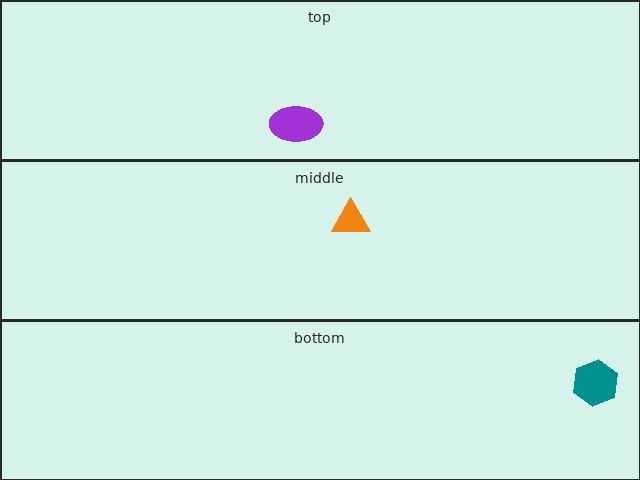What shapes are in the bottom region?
The teal hexagon.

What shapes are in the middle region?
The orange triangle.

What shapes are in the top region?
The purple ellipse.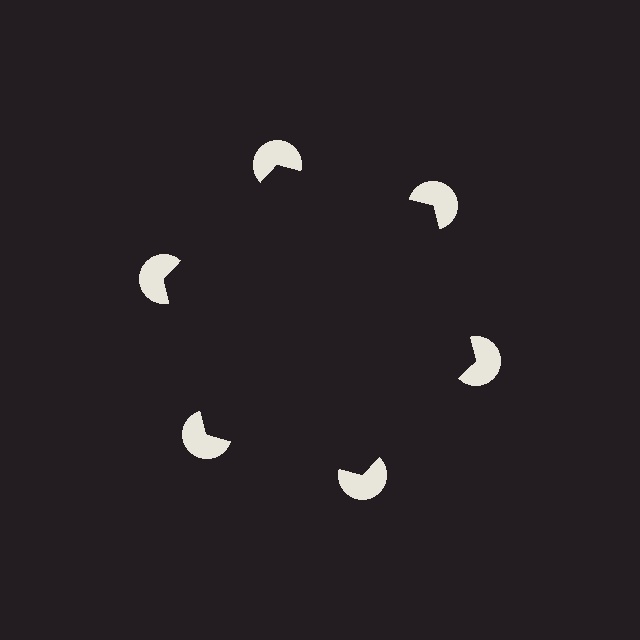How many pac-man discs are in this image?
There are 6 — one at each vertex of the illusory hexagon.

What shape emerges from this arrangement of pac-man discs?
An illusory hexagon — its edges are inferred from the aligned wedge cuts in the pac-man discs, not physically drawn.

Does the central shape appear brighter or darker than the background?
It typically appears slightly darker than the background, even though no actual brightness change is drawn.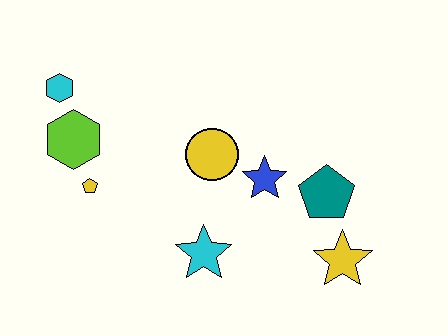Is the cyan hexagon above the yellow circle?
Yes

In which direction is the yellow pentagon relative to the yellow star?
The yellow pentagon is to the left of the yellow star.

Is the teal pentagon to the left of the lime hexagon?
No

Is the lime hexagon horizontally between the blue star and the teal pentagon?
No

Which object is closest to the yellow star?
The teal pentagon is closest to the yellow star.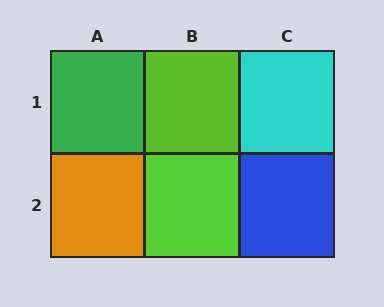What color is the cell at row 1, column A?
Green.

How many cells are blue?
1 cell is blue.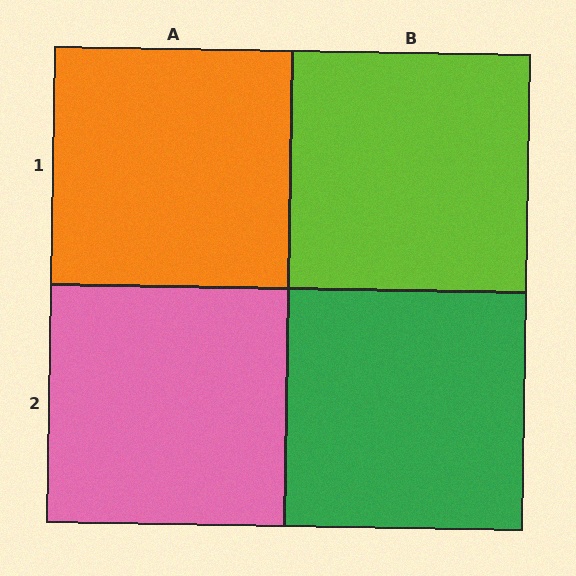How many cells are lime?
1 cell is lime.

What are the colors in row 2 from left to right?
Pink, green.